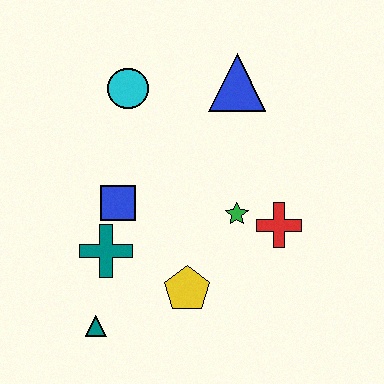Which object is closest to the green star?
The red cross is closest to the green star.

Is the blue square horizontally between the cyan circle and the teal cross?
Yes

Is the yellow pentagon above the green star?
No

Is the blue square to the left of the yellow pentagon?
Yes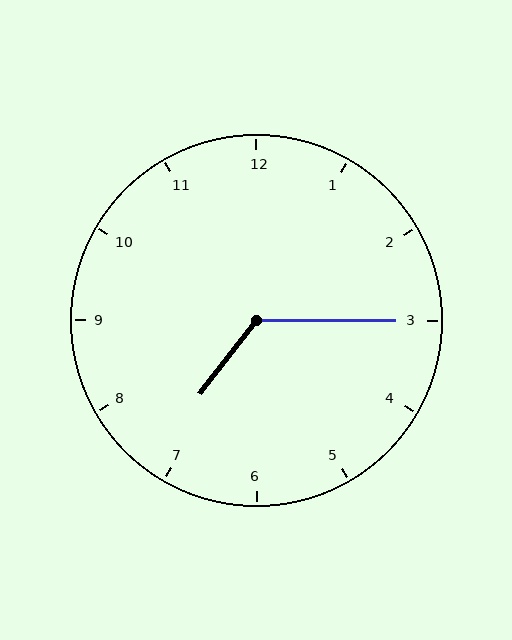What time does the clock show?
7:15.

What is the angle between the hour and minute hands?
Approximately 128 degrees.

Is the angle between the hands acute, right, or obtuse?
It is obtuse.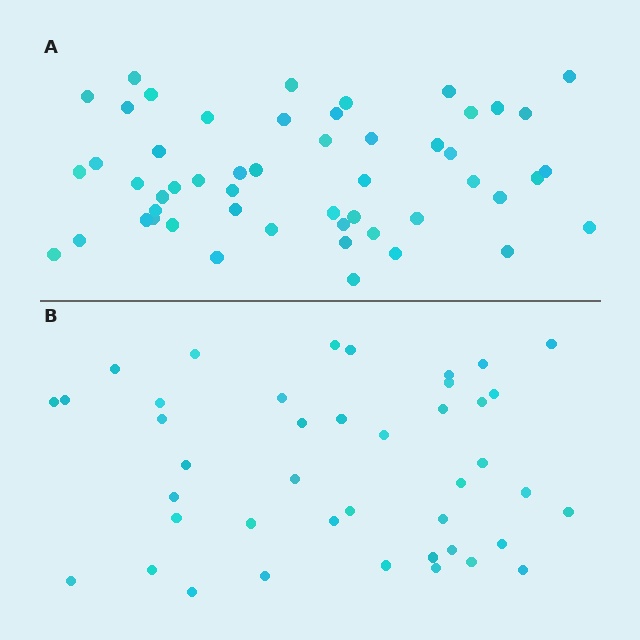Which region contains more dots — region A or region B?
Region A (the top region) has more dots.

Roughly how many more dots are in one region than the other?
Region A has roughly 10 or so more dots than region B.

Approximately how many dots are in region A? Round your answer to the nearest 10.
About 50 dots. (The exact count is 52, which rounds to 50.)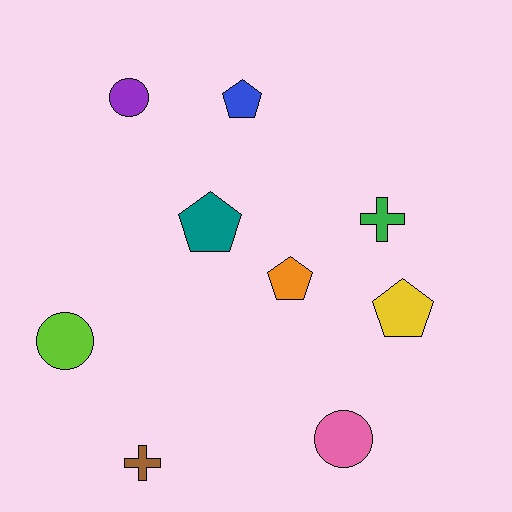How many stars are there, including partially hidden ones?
There are no stars.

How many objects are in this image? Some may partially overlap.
There are 9 objects.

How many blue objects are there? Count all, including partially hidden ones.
There is 1 blue object.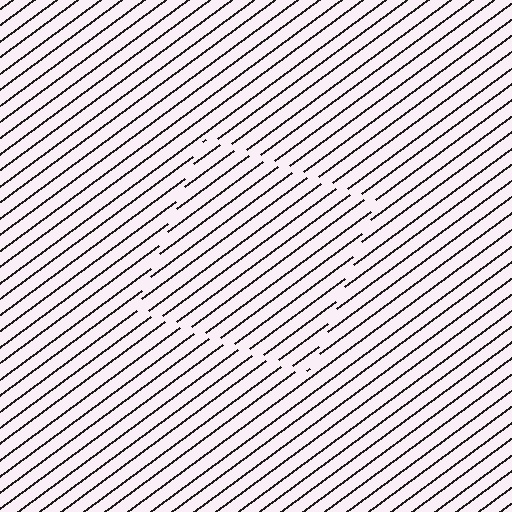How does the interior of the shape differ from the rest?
The interior of the shape contains the same grating, shifted by half a period — the contour is defined by the phase discontinuity where line-ends from the inner and outer gratings abut.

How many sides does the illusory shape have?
4 sides — the line-ends trace a square.